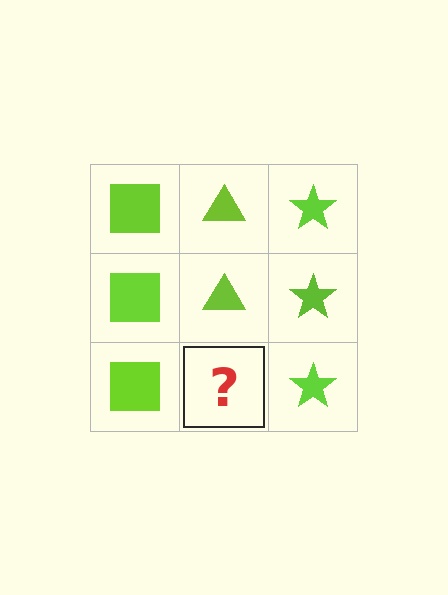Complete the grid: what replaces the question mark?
The question mark should be replaced with a lime triangle.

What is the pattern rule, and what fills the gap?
The rule is that each column has a consistent shape. The gap should be filled with a lime triangle.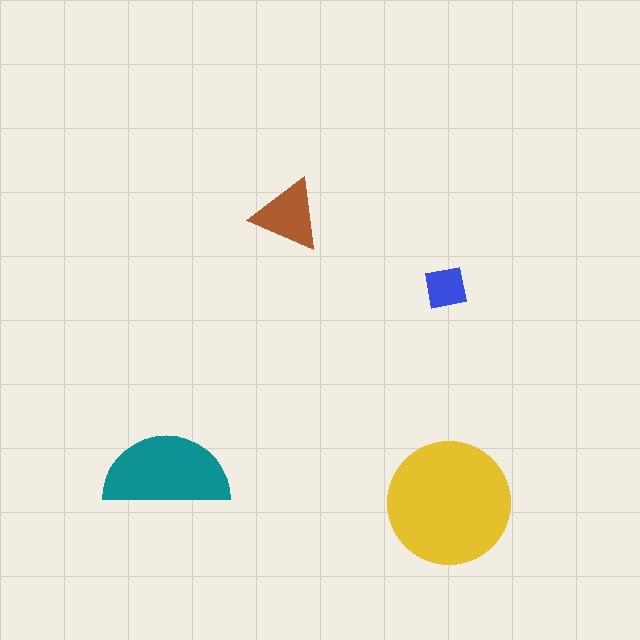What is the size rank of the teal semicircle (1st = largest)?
2nd.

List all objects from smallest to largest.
The blue square, the brown triangle, the teal semicircle, the yellow circle.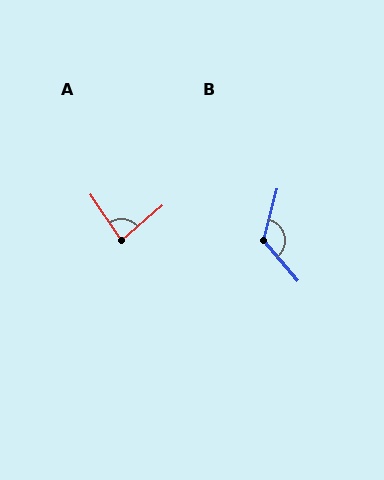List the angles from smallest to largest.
A (83°), B (125°).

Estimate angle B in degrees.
Approximately 125 degrees.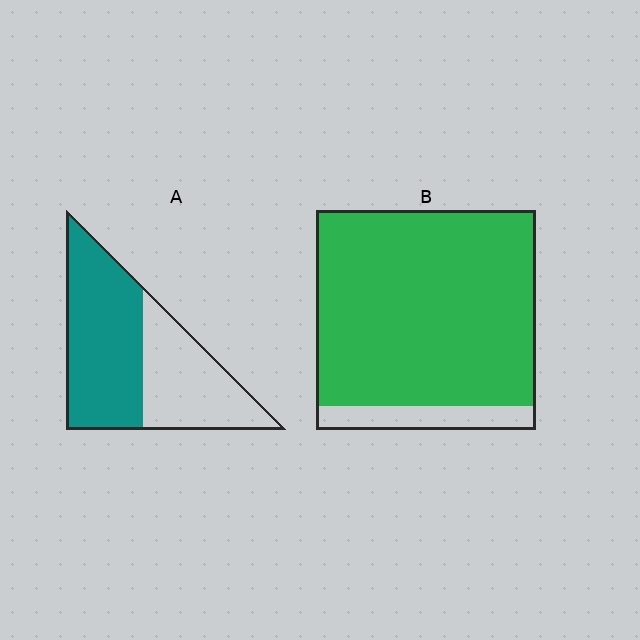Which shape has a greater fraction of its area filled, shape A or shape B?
Shape B.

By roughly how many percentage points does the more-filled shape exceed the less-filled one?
By roughly 30 percentage points (B over A).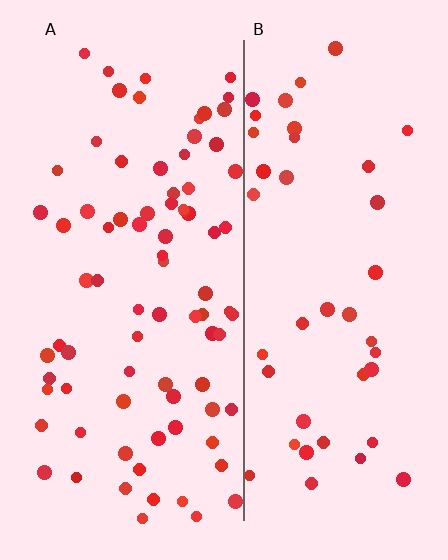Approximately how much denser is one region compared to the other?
Approximately 1.9× — region A over region B.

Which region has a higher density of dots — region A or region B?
A (the left).